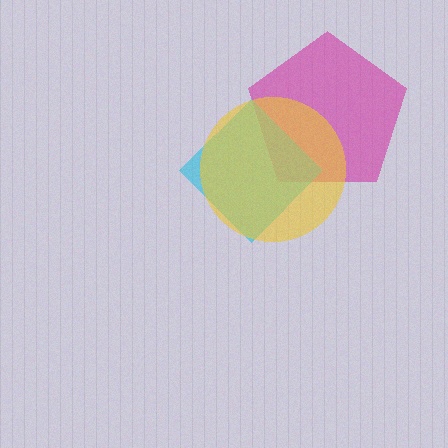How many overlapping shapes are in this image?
There are 3 overlapping shapes in the image.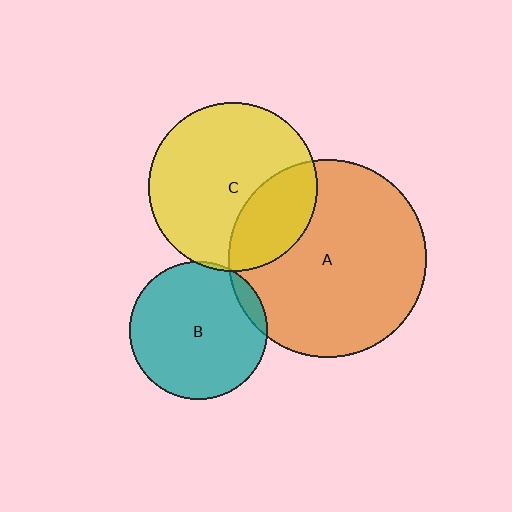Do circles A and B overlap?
Yes.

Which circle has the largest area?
Circle A (orange).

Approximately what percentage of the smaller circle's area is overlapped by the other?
Approximately 5%.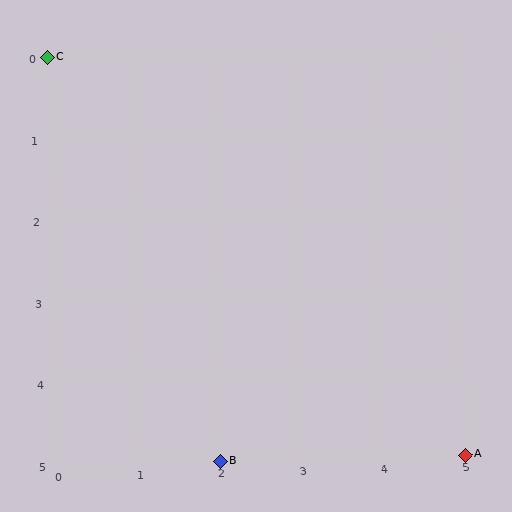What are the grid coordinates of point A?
Point A is at grid coordinates (5, 5).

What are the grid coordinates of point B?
Point B is at grid coordinates (2, 5).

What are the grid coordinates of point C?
Point C is at grid coordinates (0, 0).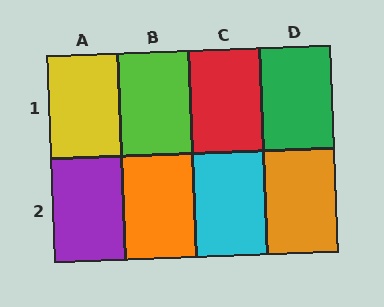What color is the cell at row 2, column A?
Purple.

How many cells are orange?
2 cells are orange.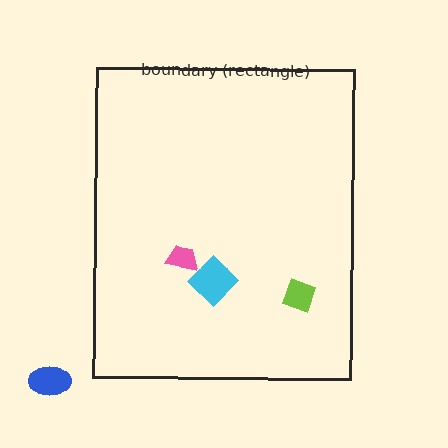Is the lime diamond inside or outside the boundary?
Inside.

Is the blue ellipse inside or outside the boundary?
Outside.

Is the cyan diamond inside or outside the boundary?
Inside.